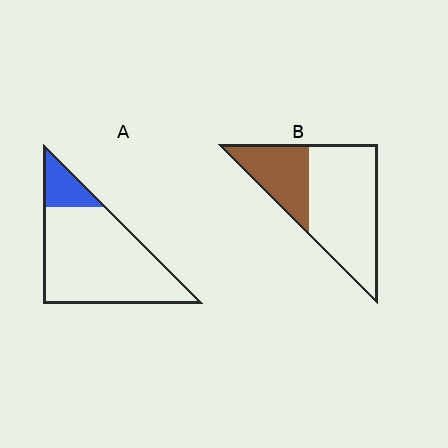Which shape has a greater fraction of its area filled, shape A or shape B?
Shape B.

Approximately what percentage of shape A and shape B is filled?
A is approximately 15% and B is approximately 30%.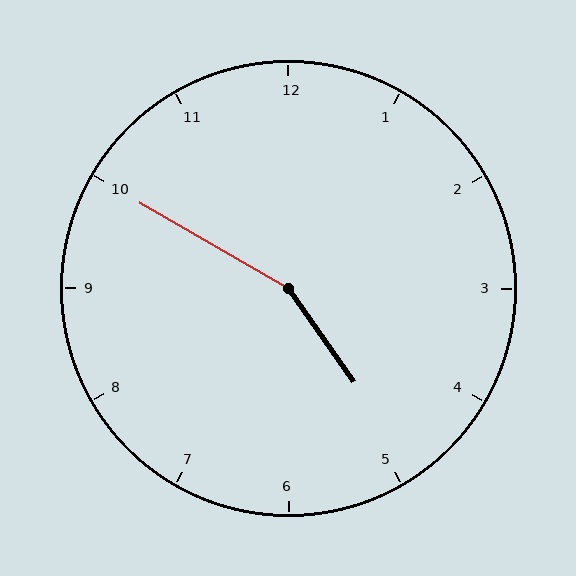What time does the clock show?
4:50.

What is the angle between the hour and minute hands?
Approximately 155 degrees.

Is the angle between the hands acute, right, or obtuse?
It is obtuse.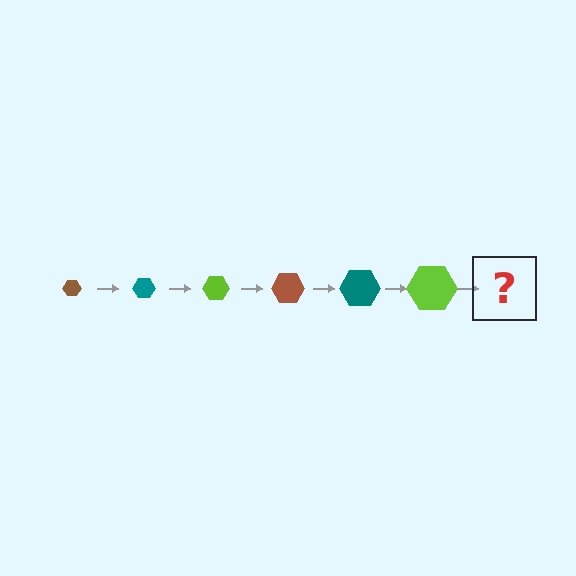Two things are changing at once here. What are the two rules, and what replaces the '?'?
The two rules are that the hexagon grows larger each step and the color cycles through brown, teal, and lime. The '?' should be a brown hexagon, larger than the previous one.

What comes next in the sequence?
The next element should be a brown hexagon, larger than the previous one.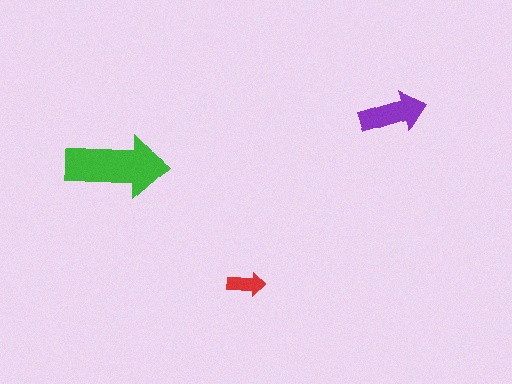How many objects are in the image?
There are 3 objects in the image.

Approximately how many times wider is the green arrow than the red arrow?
About 2.5 times wider.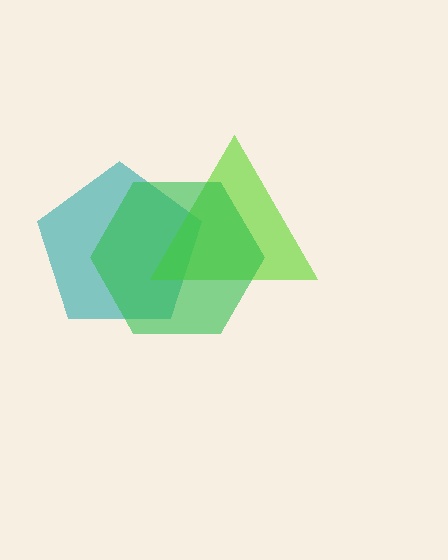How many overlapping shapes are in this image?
There are 3 overlapping shapes in the image.